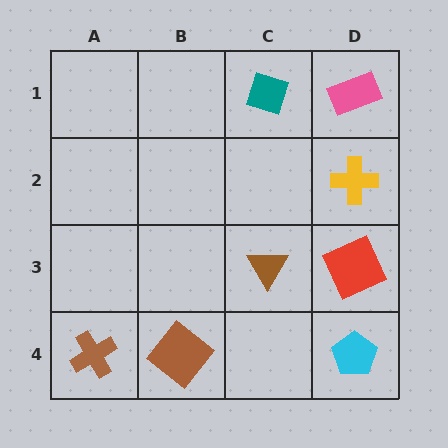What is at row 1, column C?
A teal diamond.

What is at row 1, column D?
A pink rectangle.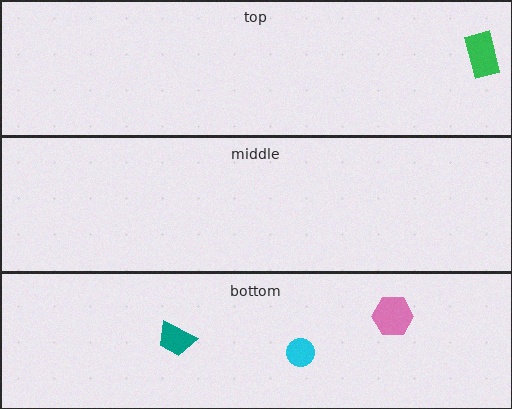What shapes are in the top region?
The green rectangle.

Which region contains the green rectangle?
The top region.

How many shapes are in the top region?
1.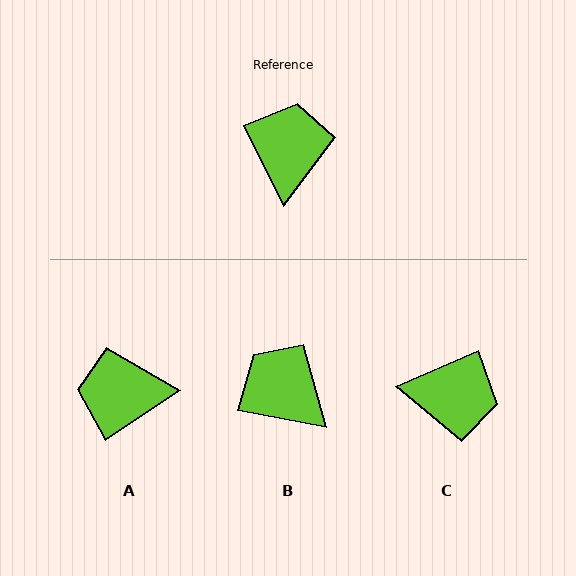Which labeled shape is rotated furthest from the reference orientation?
A, about 97 degrees away.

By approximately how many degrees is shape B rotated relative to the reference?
Approximately 53 degrees counter-clockwise.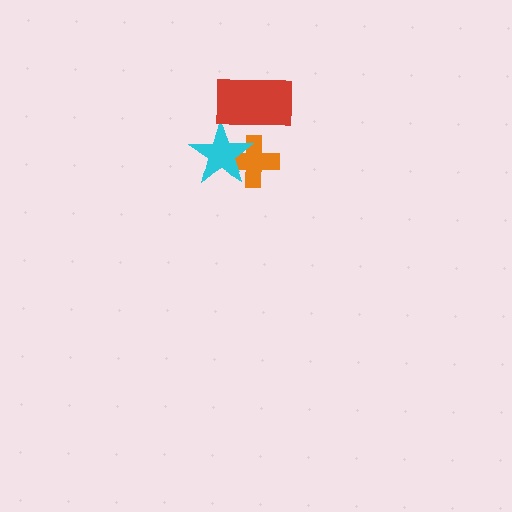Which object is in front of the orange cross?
The cyan star is in front of the orange cross.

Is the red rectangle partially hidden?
No, no other shape covers it.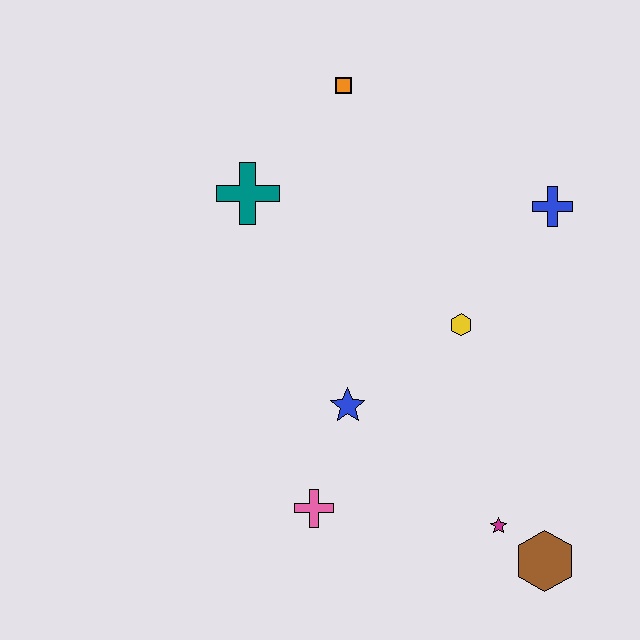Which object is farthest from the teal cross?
The brown hexagon is farthest from the teal cross.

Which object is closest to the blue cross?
The yellow hexagon is closest to the blue cross.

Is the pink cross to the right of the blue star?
No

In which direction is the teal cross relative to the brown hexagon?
The teal cross is above the brown hexagon.